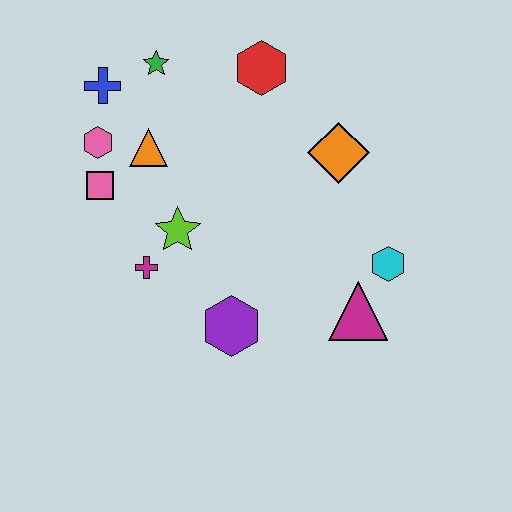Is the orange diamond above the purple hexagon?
Yes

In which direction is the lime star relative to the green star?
The lime star is below the green star.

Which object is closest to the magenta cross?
The lime star is closest to the magenta cross.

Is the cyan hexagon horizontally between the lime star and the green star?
No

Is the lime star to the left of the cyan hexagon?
Yes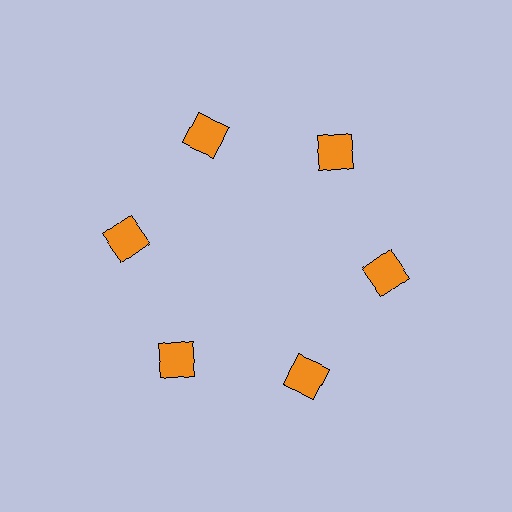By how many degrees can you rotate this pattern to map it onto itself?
The pattern maps onto itself every 60 degrees of rotation.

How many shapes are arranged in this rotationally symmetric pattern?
There are 6 shapes, arranged in 6 groups of 1.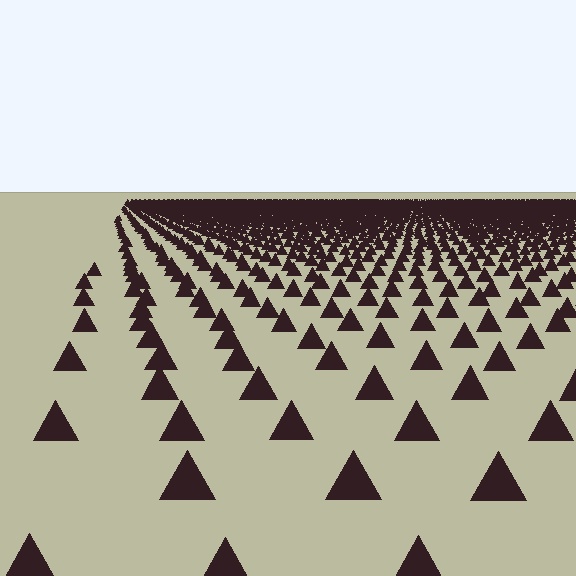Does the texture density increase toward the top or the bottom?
Density increases toward the top.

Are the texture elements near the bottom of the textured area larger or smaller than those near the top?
Larger. Near the bottom, elements are closer to the viewer and appear at a bigger on-screen size.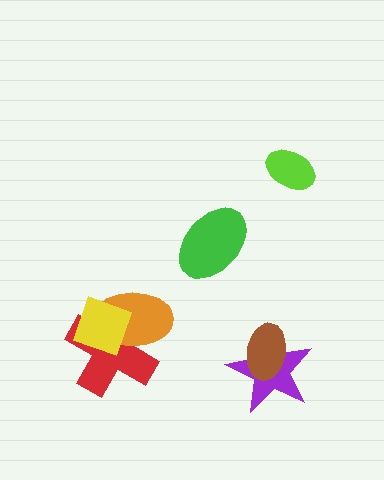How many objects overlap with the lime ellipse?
0 objects overlap with the lime ellipse.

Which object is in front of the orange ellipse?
The yellow diamond is in front of the orange ellipse.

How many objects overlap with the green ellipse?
0 objects overlap with the green ellipse.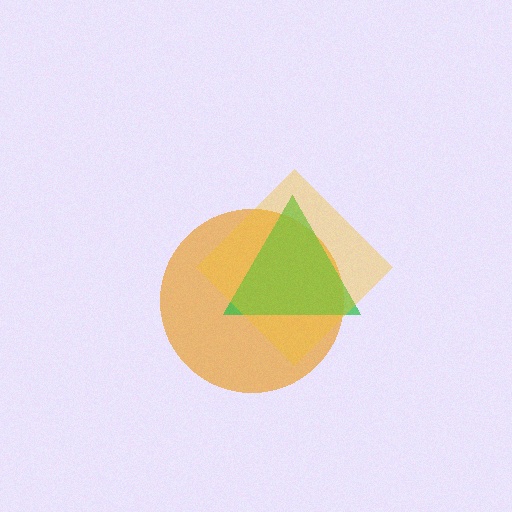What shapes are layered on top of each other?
The layered shapes are: an orange circle, a green triangle, a yellow diamond.